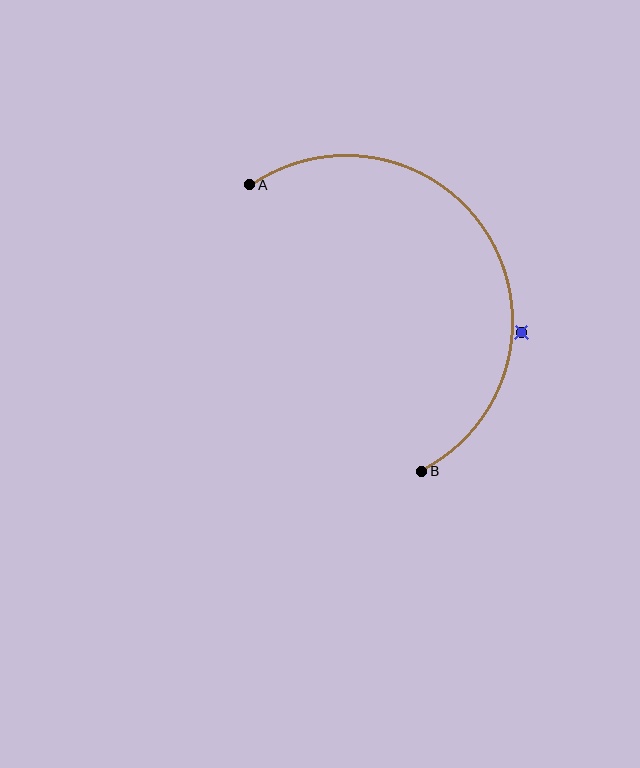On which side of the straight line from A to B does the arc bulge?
The arc bulges to the right of the straight line connecting A and B.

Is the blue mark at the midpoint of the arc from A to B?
No — the blue mark does not lie on the arc at all. It sits slightly outside the curve.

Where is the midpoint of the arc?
The arc midpoint is the point on the curve farthest from the straight line joining A and B. It sits to the right of that line.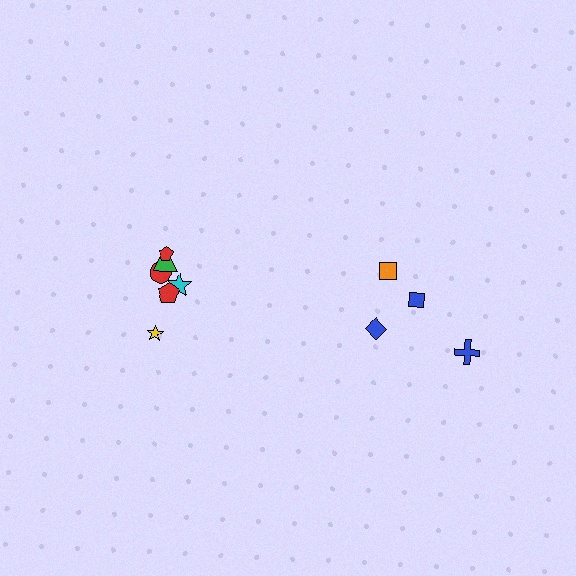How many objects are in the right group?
There are 4 objects.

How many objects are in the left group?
There are 6 objects.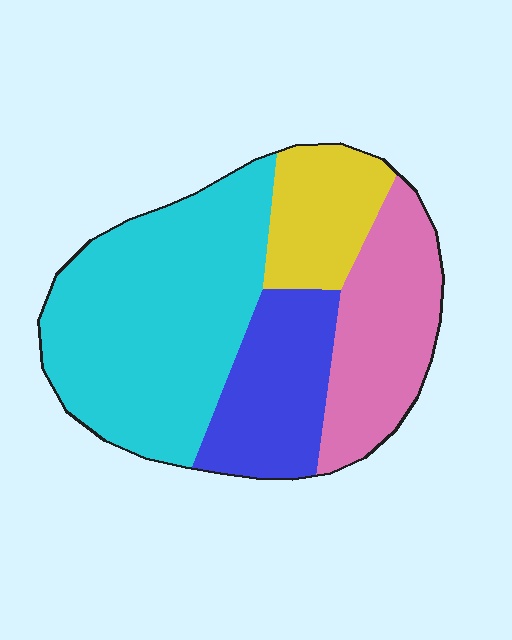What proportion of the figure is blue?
Blue takes up between a sixth and a third of the figure.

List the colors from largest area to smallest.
From largest to smallest: cyan, pink, blue, yellow.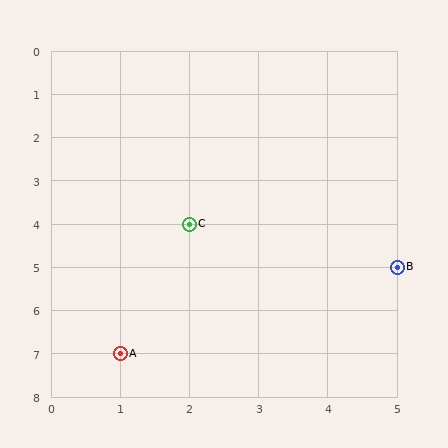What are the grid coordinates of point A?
Point A is at grid coordinates (1, 7).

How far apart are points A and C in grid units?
Points A and C are 1 column and 3 rows apart (about 3.2 grid units diagonally).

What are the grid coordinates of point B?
Point B is at grid coordinates (5, 5).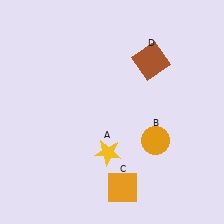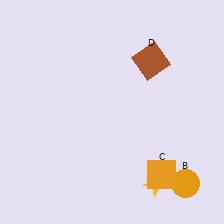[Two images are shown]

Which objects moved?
The objects that moved are: the yellow star (A), the orange circle (B), the orange square (C).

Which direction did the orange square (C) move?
The orange square (C) moved right.